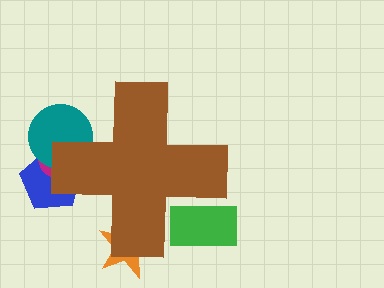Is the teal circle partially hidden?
Yes, the teal circle is partially hidden behind the brown cross.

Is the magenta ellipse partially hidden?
Yes, the magenta ellipse is partially hidden behind the brown cross.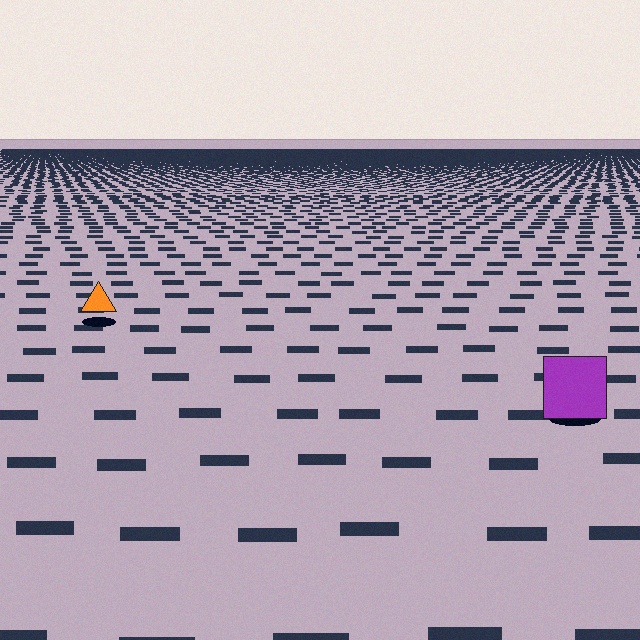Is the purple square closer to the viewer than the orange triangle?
Yes. The purple square is closer — you can tell from the texture gradient: the ground texture is coarser near it.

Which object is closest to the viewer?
The purple square is closest. The texture marks near it are larger and more spread out.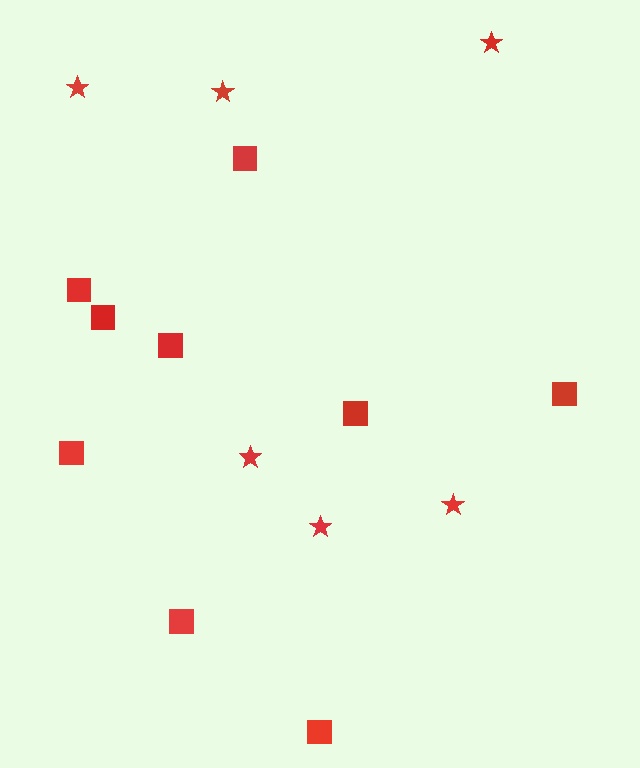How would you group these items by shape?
There are 2 groups: one group of squares (9) and one group of stars (6).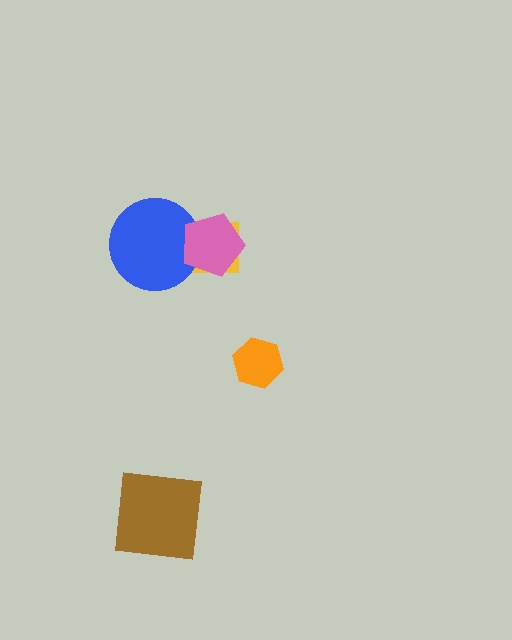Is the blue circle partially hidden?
Yes, it is partially covered by another shape.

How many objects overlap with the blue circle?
2 objects overlap with the blue circle.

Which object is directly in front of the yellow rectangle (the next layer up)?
The blue circle is directly in front of the yellow rectangle.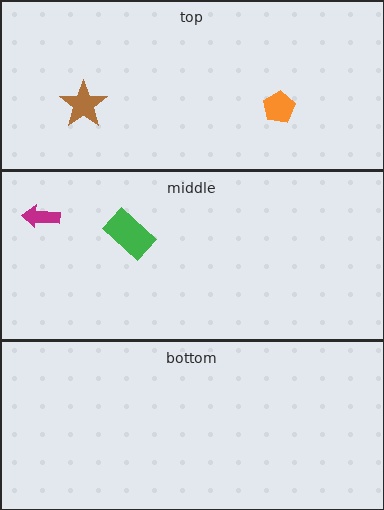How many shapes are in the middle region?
2.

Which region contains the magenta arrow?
The middle region.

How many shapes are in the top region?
2.